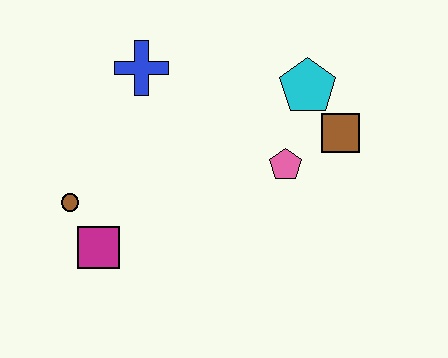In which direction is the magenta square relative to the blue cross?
The magenta square is below the blue cross.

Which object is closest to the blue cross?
The brown circle is closest to the blue cross.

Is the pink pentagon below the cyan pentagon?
Yes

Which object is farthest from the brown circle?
The brown square is farthest from the brown circle.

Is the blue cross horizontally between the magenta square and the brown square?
Yes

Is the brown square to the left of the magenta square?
No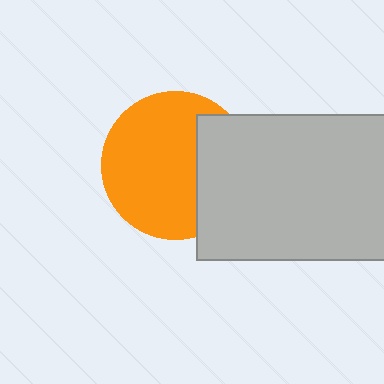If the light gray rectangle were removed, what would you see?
You would see the complete orange circle.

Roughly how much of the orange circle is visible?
Most of it is visible (roughly 69%).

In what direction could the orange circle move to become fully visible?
The orange circle could move left. That would shift it out from behind the light gray rectangle entirely.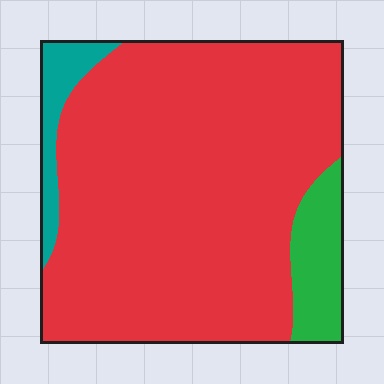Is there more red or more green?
Red.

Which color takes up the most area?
Red, at roughly 85%.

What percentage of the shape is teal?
Teal takes up about one tenth (1/10) of the shape.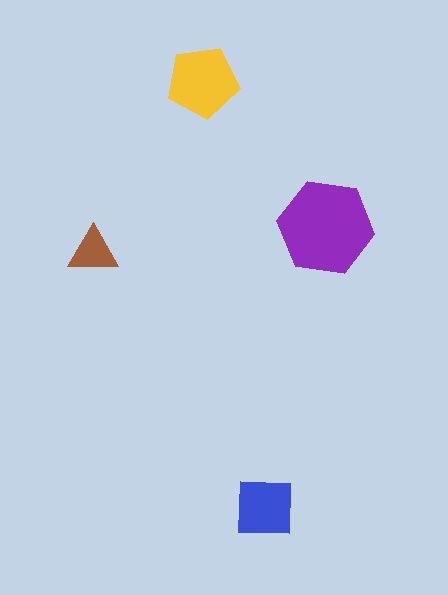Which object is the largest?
The purple hexagon.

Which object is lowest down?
The blue square is bottommost.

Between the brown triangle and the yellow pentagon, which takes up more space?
The yellow pentagon.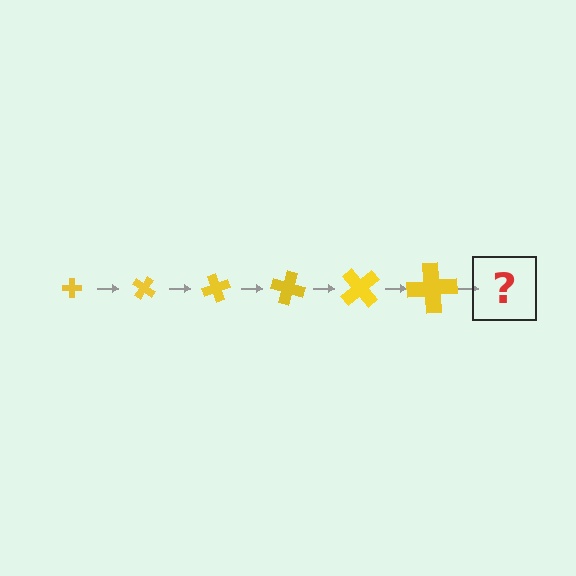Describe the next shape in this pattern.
It should be a cross, larger than the previous one and rotated 210 degrees from the start.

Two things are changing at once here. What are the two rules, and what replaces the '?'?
The two rules are that the cross grows larger each step and it rotates 35 degrees each step. The '?' should be a cross, larger than the previous one and rotated 210 degrees from the start.